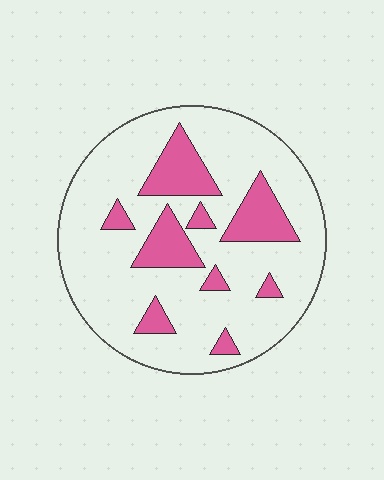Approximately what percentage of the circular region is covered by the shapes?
Approximately 20%.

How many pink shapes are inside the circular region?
9.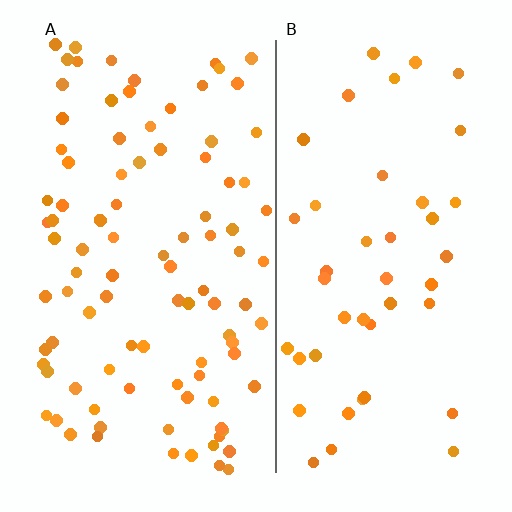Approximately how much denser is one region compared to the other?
Approximately 2.1× — region A over region B.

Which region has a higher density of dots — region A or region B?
A (the left).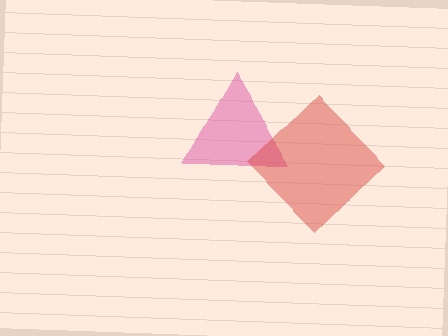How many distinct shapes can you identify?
There are 2 distinct shapes: a pink triangle, a red diamond.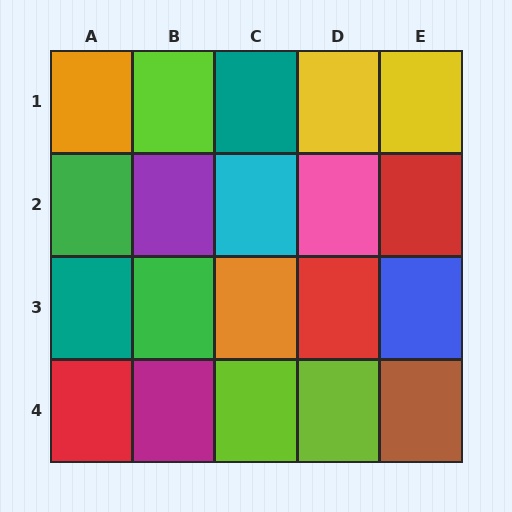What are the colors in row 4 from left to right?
Red, magenta, lime, lime, brown.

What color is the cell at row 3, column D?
Red.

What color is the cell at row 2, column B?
Purple.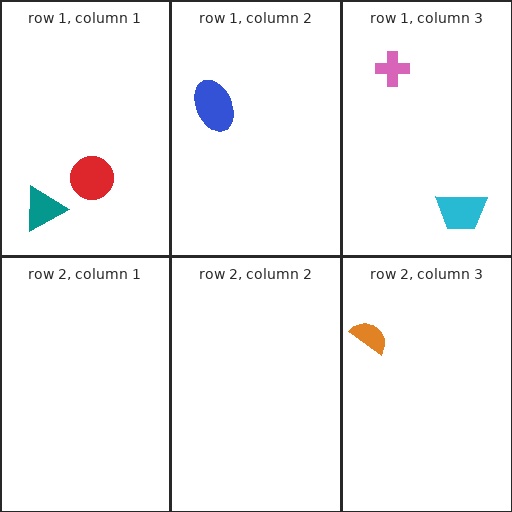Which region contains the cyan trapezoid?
The row 1, column 3 region.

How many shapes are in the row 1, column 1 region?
2.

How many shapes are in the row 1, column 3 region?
2.